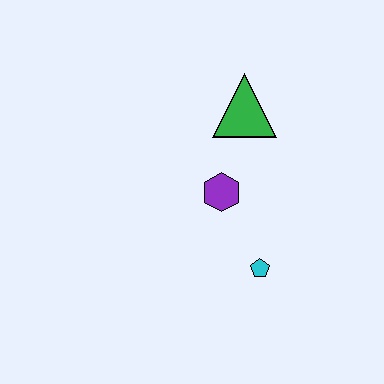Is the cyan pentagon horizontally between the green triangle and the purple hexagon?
No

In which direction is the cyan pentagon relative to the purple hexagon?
The cyan pentagon is below the purple hexagon.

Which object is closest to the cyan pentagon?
The purple hexagon is closest to the cyan pentagon.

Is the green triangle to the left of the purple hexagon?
No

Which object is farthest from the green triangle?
The cyan pentagon is farthest from the green triangle.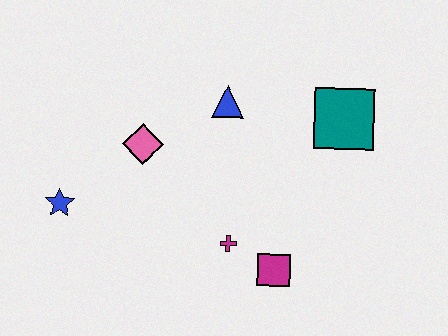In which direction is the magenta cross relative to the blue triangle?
The magenta cross is below the blue triangle.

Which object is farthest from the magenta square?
The blue star is farthest from the magenta square.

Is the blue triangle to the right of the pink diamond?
Yes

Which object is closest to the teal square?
The blue triangle is closest to the teal square.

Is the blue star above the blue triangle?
No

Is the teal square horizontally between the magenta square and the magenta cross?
No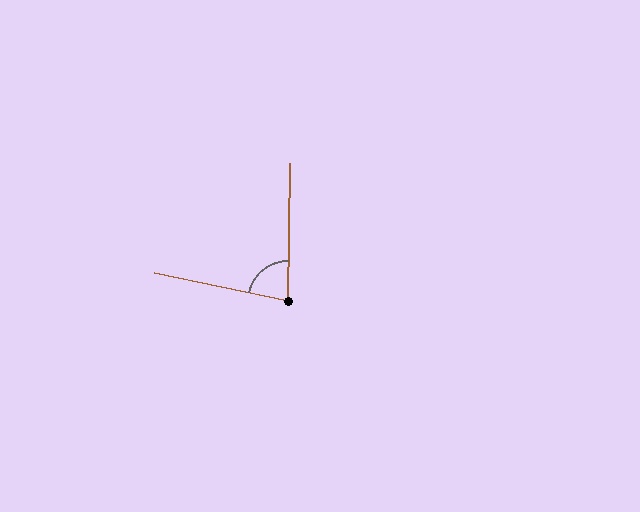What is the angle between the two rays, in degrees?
Approximately 79 degrees.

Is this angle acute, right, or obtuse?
It is acute.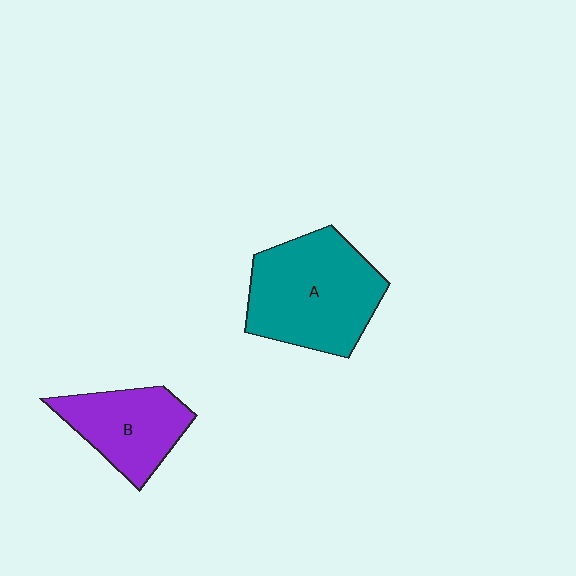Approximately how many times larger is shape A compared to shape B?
Approximately 1.6 times.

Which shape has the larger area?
Shape A (teal).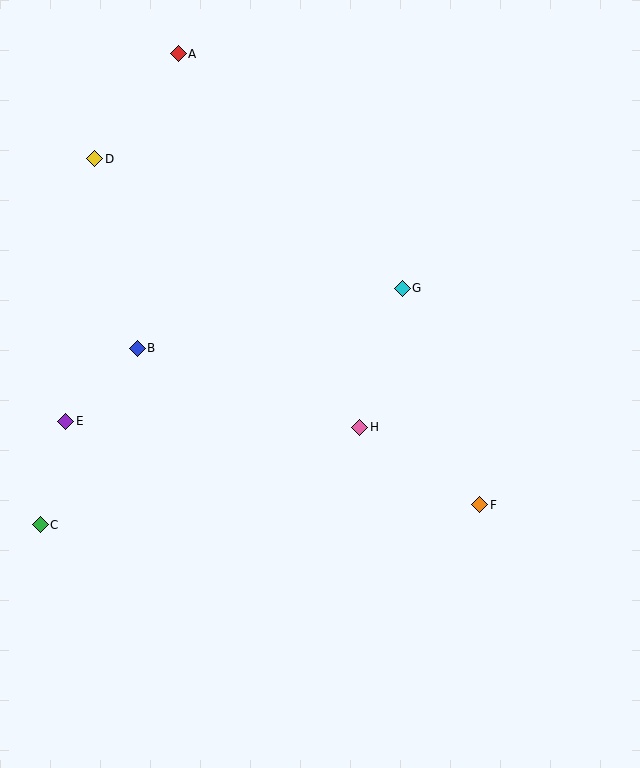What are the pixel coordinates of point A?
Point A is at (178, 54).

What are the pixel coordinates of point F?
Point F is at (480, 505).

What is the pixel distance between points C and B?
The distance between C and B is 201 pixels.